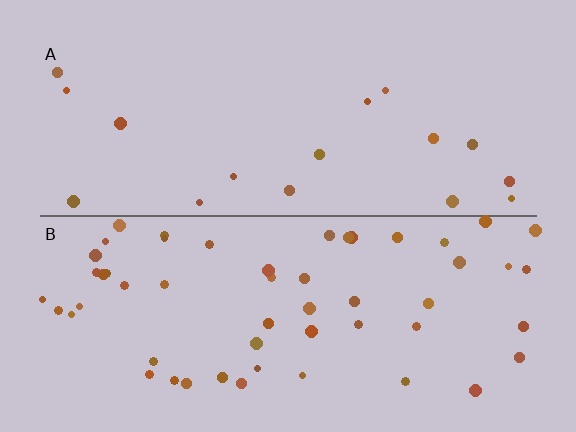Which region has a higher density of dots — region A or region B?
B (the bottom).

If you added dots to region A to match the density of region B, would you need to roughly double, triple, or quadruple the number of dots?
Approximately triple.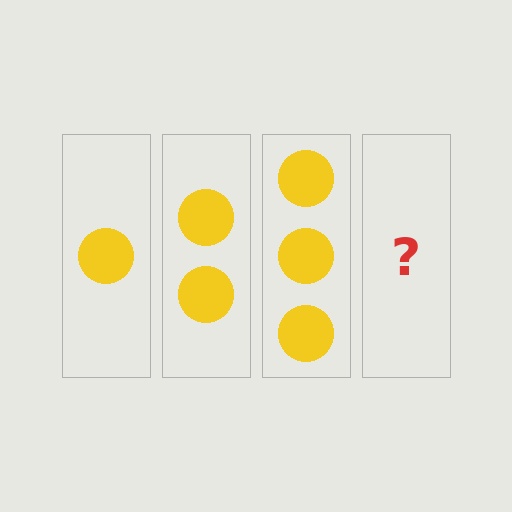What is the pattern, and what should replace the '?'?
The pattern is that each step adds one more circle. The '?' should be 4 circles.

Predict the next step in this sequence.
The next step is 4 circles.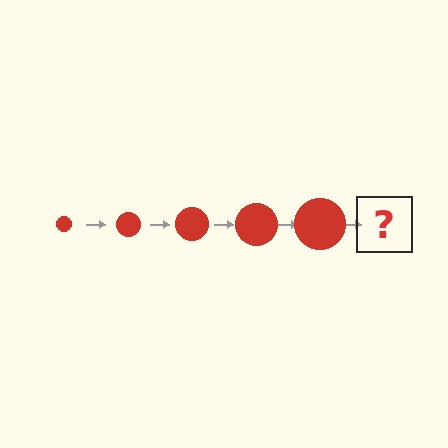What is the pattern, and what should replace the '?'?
The pattern is that the circle gets progressively larger each step. The '?' should be a red circle, larger than the previous one.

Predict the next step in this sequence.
The next step is a red circle, larger than the previous one.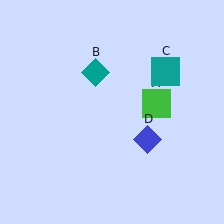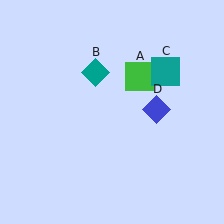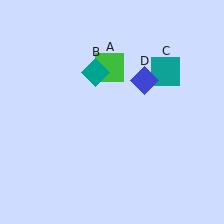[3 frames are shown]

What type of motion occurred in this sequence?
The green square (object A), blue diamond (object D) rotated counterclockwise around the center of the scene.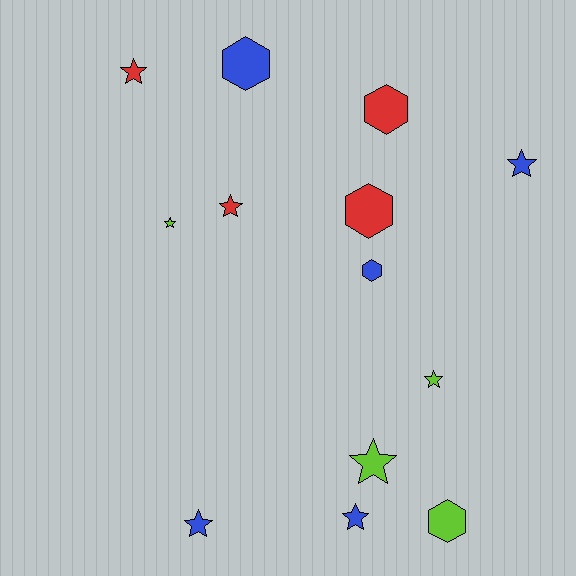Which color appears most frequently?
Blue, with 5 objects.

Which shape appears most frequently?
Star, with 8 objects.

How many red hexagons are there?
There are 2 red hexagons.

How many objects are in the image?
There are 13 objects.